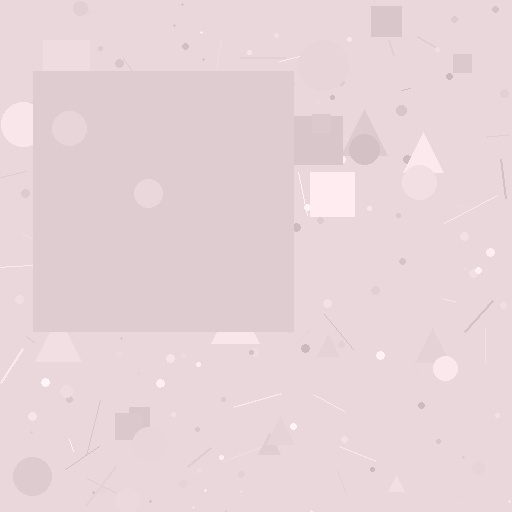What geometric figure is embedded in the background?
A square is embedded in the background.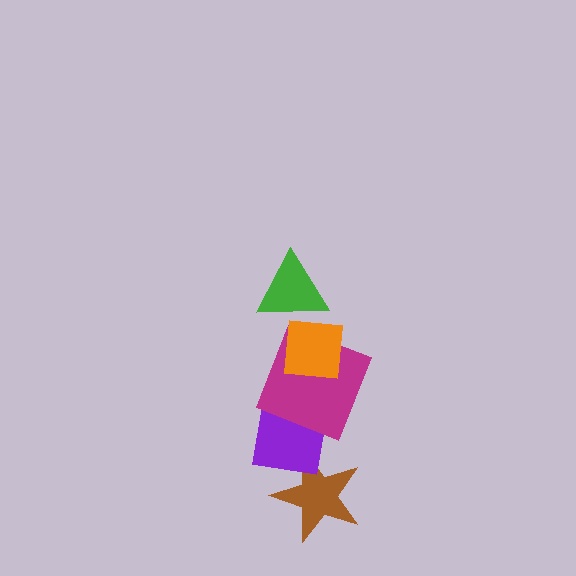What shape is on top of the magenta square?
The orange square is on top of the magenta square.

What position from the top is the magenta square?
The magenta square is 3rd from the top.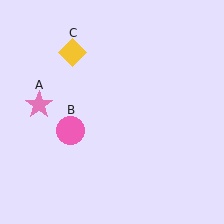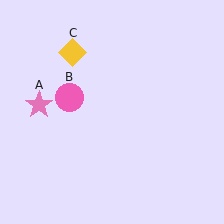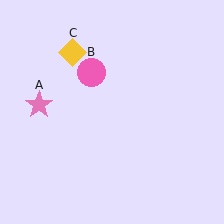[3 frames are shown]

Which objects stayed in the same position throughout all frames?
Pink star (object A) and yellow diamond (object C) remained stationary.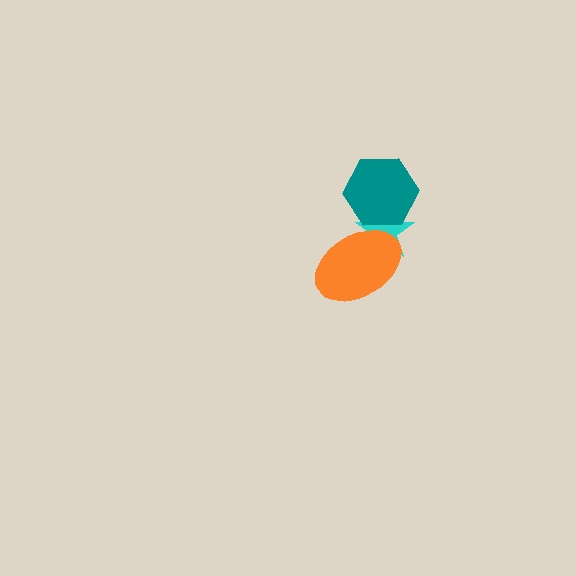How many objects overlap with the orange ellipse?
1 object overlaps with the orange ellipse.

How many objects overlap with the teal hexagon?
1 object overlaps with the teal hexagon.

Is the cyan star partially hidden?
Yes, it is partially covered by another shape.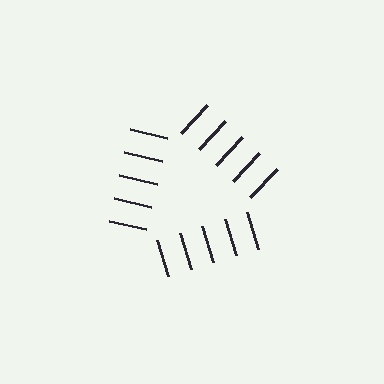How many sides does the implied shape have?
3 sides — the line-ends trace a triangle.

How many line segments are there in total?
15 — 5 along each of the 3 edges.